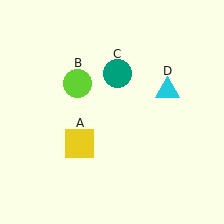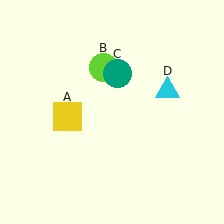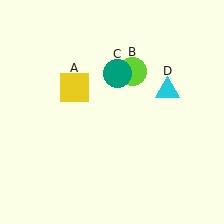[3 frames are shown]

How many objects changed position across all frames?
2 objects changed position: yellow square (object A), lime circle (object B).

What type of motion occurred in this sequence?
The yellow square (object A), lime circle (object B) rotated clockwise around the center of the scene.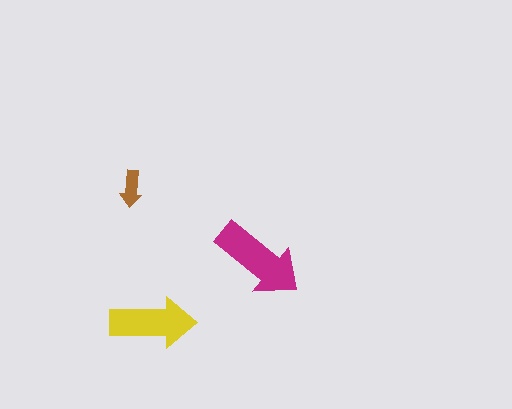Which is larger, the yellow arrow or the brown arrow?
The yellow one.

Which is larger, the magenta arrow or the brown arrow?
The magenta one.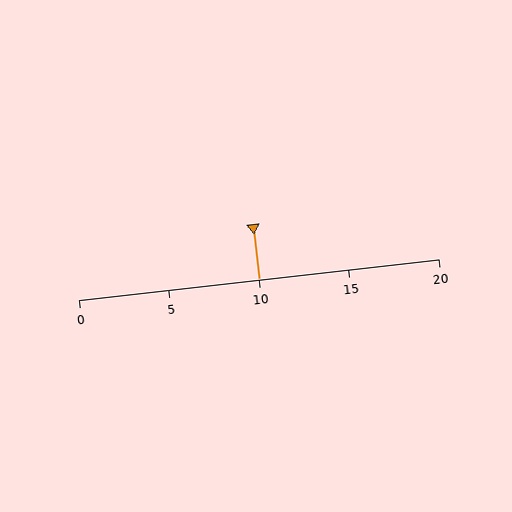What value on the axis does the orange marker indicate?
The marker indicates approximately 10.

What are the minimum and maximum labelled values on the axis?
The axis runs from 0 to 20.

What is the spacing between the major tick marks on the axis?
The major ticks are spaced 5 apart.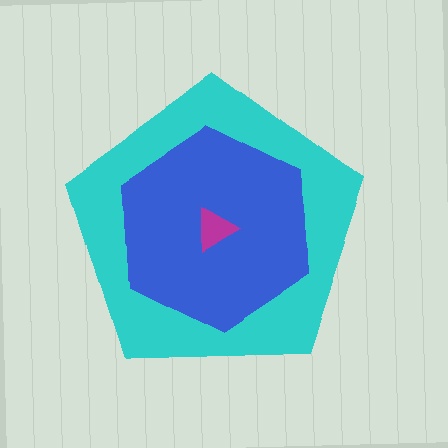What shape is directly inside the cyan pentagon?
The blue hexagon.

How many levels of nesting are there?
3.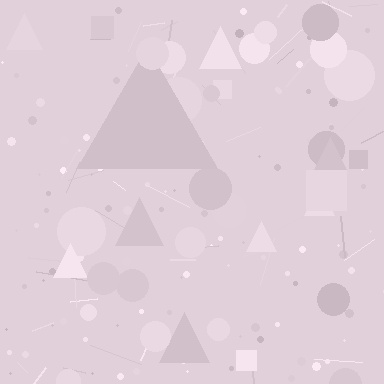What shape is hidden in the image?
A triangle is hidden in the image.